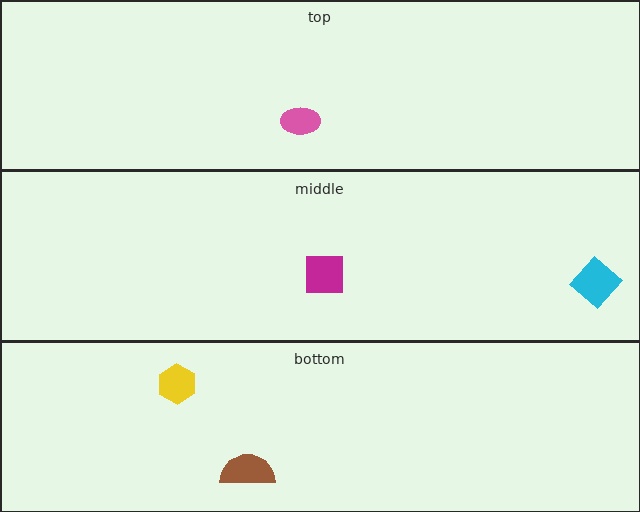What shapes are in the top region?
The pink ellipse.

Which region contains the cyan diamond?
The middle region.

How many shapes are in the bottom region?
2.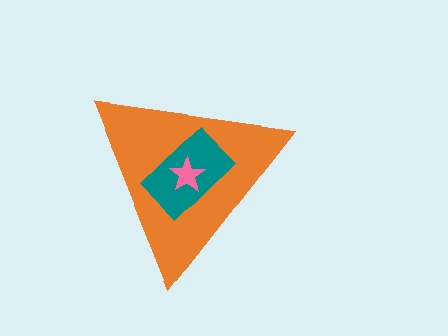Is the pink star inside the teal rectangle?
Yes.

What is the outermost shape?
The orange triangle.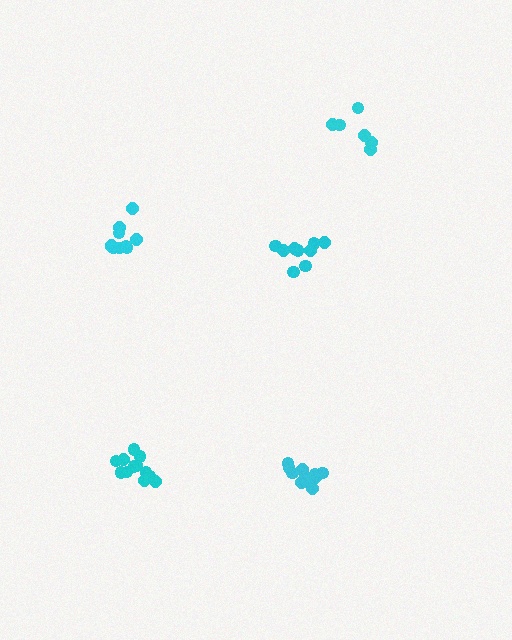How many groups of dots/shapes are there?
There are 5 groups.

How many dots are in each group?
Group 1: 12 dots, Group 2: 9 dots, Group 3: 10 dots, Group 4: 11 dots, Group 5: 6 dots (48 total).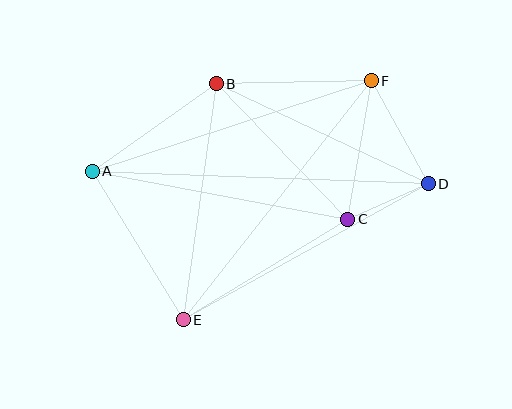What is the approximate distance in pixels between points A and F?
The distance between A and F is approximately 293 pixels.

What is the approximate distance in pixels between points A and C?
The distance between A and C is approximately 260 pixels.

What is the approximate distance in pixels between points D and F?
The distance between D and F is approximately 117 pixels.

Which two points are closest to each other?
Points C and D are closest to each other.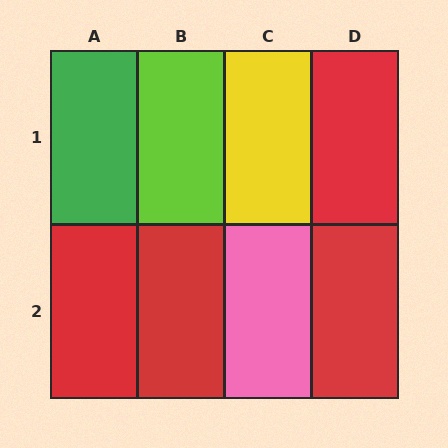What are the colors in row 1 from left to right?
Green, lime, yellow, red.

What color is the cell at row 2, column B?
Red.